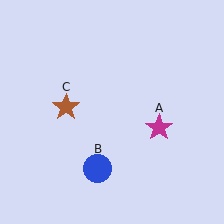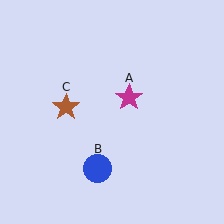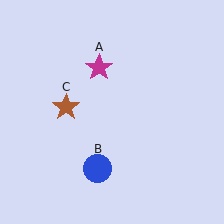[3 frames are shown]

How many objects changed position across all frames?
1 object changed position: magenta star (object A).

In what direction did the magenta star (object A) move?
The magenta star (object A) moved up and to the left.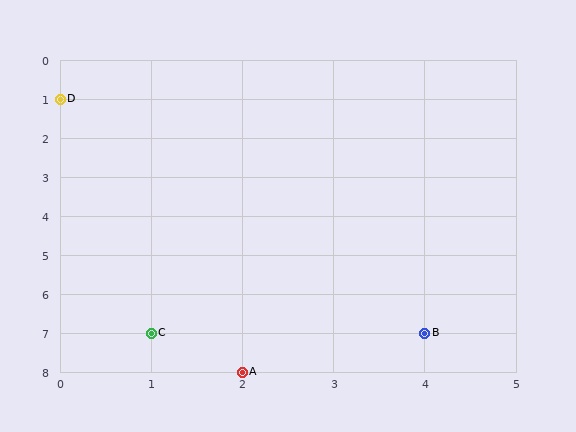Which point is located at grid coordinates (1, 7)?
Point C is at (1, 7).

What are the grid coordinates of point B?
Point B is at grid coordinates (4, 7).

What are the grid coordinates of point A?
Point A is at grid coordinates (2, 8).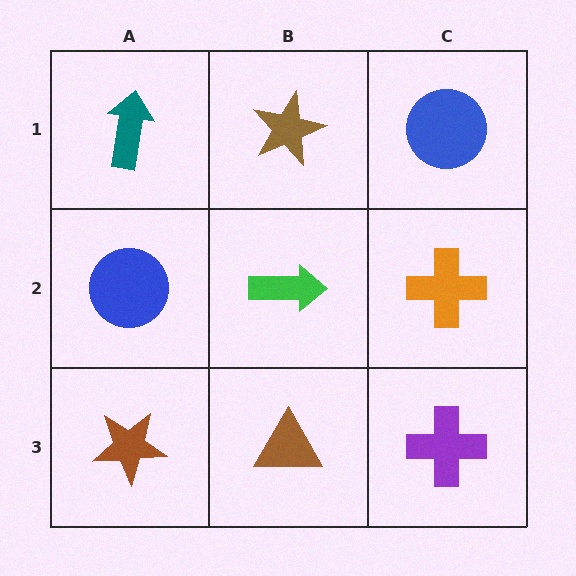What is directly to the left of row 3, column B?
A brown star.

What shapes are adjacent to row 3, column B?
A green arrow (row 2, column B), a brown star (row 3, column A), a purple cross (row 3, column C).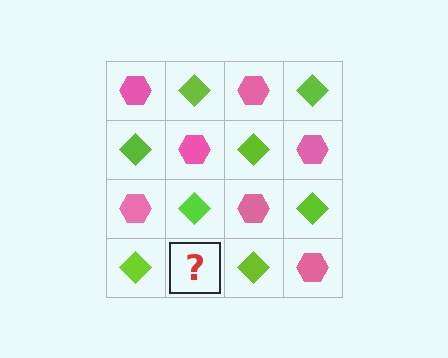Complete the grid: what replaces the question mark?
The question mark should be replaced with a pink hexagon.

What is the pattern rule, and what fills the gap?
The rule is that it alternates pink hexagon and lime diamond in a checkerboard pattern. The gap should be filled with a pink hexagon.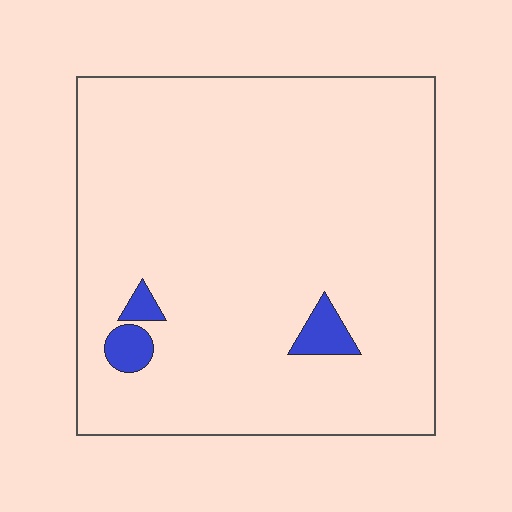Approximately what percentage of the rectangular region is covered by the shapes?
Approximately 5%.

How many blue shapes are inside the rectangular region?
3.